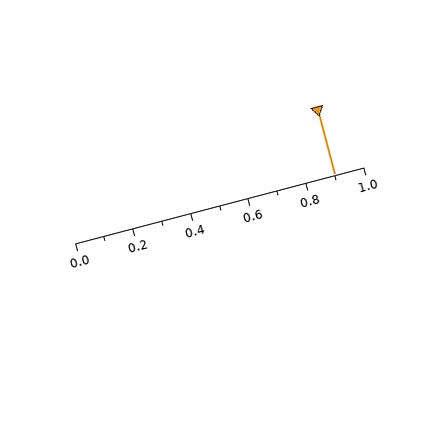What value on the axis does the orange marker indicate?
The marker indicates approximately 0.9.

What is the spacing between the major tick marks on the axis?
The major ticks are spaced 0.2 apart.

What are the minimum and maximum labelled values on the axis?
The axis runs from 0.0 to 1.0.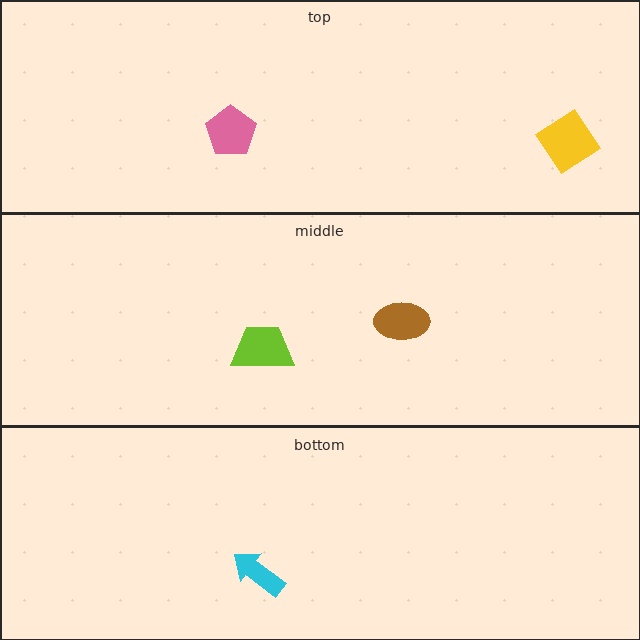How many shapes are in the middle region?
2.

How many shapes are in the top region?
2.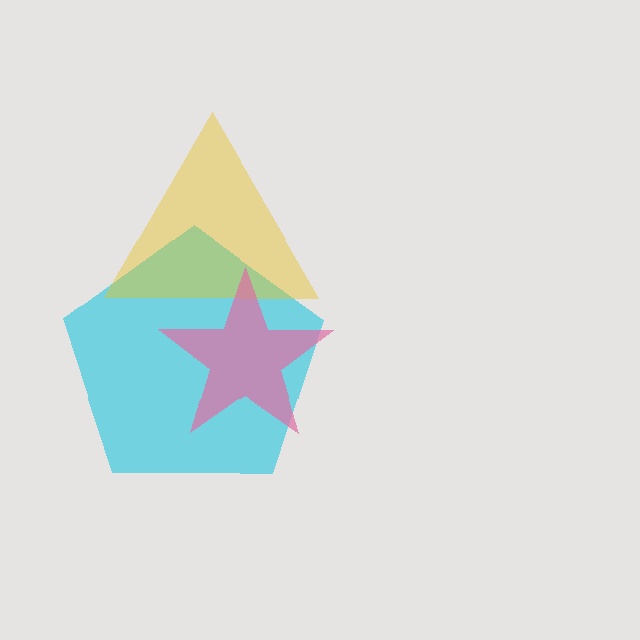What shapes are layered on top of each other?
The layered shapes are: a cyan pentagon, a yellow triangle, a pink star.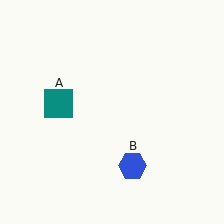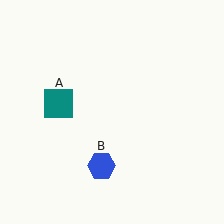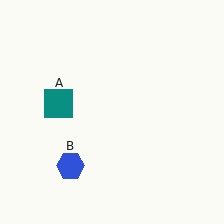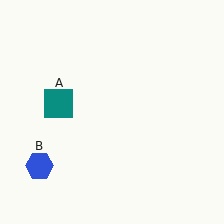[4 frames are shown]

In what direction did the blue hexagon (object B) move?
The blue hexagon (object B) moved left.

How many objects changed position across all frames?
1 object changed position: blue hexagon (object B).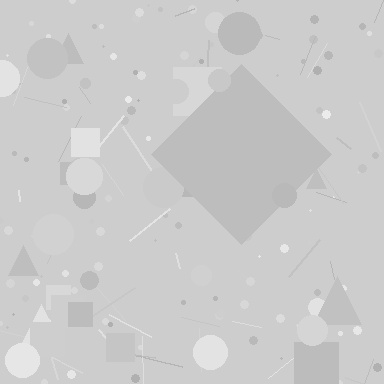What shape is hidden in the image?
A diamond is hidden in the image.